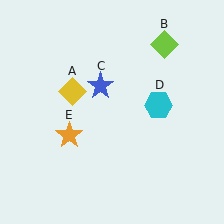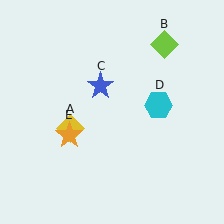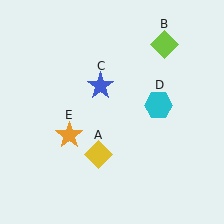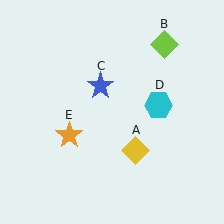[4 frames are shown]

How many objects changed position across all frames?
1 object changed position: yellow diamond (object A).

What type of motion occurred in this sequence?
The yellow diamond (object A) rotated counterclockwise around the center of the scene.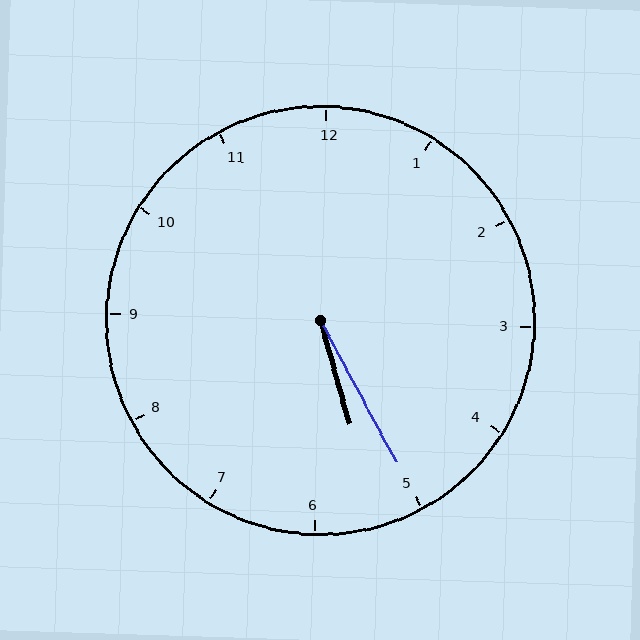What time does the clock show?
5:25.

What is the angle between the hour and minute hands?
Approximately 12 degrees.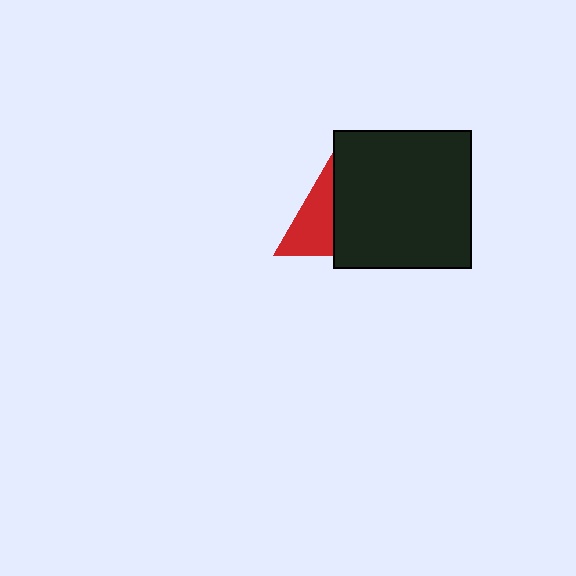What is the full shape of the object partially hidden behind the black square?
The partially hidden object is a red triangle.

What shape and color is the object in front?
The object in front is a black square.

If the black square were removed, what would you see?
You would see the complete red triangle.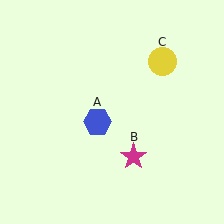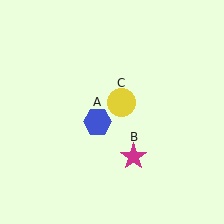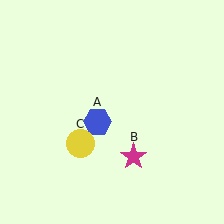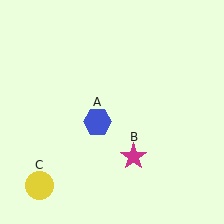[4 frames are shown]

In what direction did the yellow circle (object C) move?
The yellow circle (object C) moved down and to the left.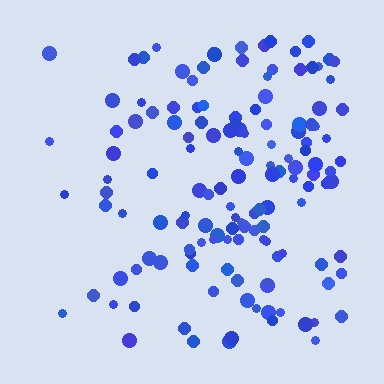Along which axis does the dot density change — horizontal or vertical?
Horizontal.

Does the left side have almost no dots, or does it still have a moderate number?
Still a moderate number, just noticeably fewer than the right.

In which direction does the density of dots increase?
From left to right, with the right side densest.